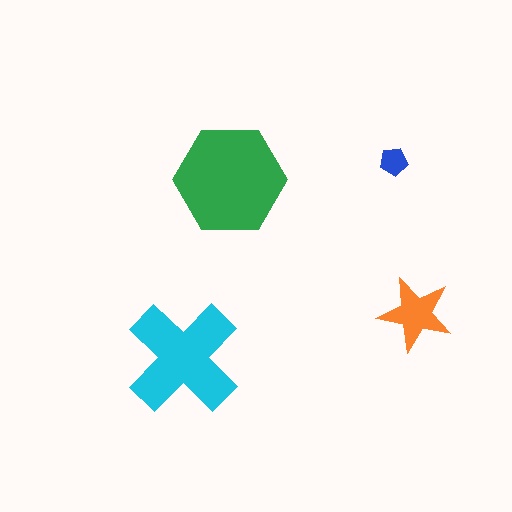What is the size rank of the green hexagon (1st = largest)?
1st.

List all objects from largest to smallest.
The green hexagon, the cyan cross, the orange star, the blue pentagon.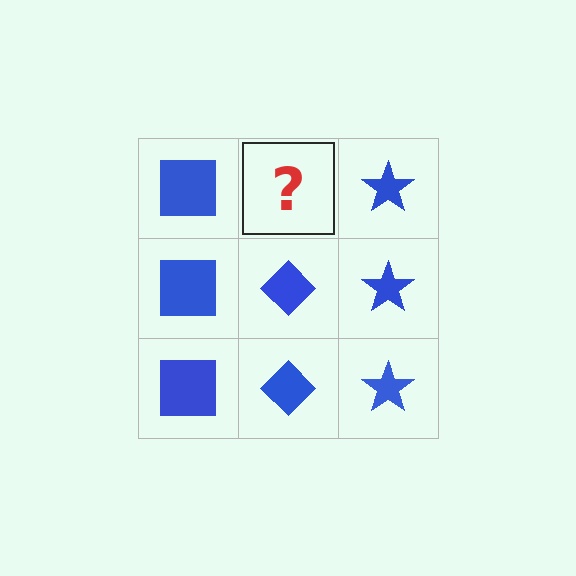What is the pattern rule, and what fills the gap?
The rule is that each column has a consistent shape. The gap should be filled with a blue diamond.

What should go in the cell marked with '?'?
The missing cell should contain a blue diamond.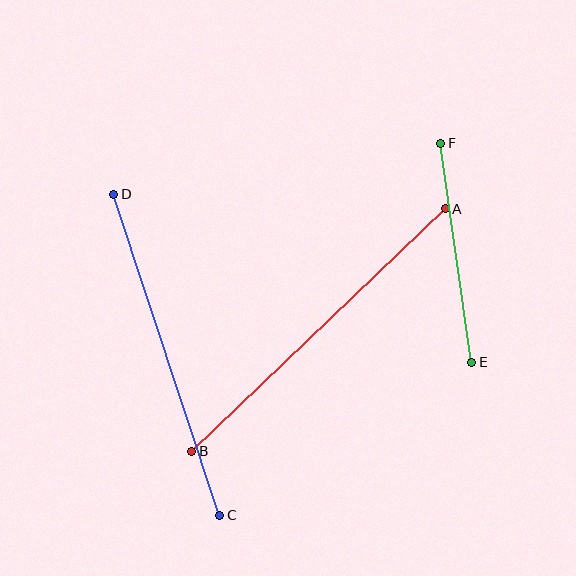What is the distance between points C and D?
The distance is approximately 338 pixels.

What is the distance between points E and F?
The distance is approximately 221 pixels.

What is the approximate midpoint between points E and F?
The midpoint is at approximately (456, 253) pixels.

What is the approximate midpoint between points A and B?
The midpoint is at approximately (319, 330) pixels.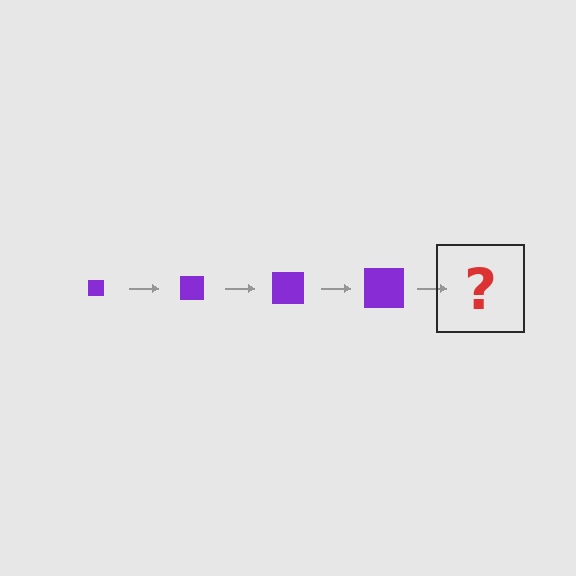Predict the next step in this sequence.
The next step is a purple square, larger than the previous one.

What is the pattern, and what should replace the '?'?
The pattern is that the square gets progressively larger each step. The '?' should be a purple square, larger than the previous one.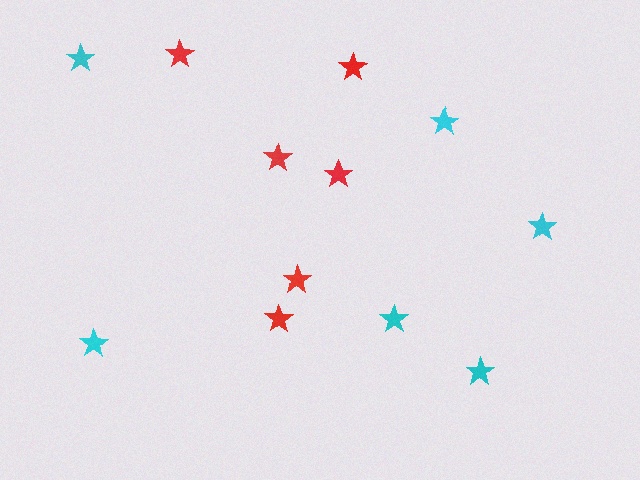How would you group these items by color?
There are 2 groups: one group of cyan stars (6) and one group of red stars (6).